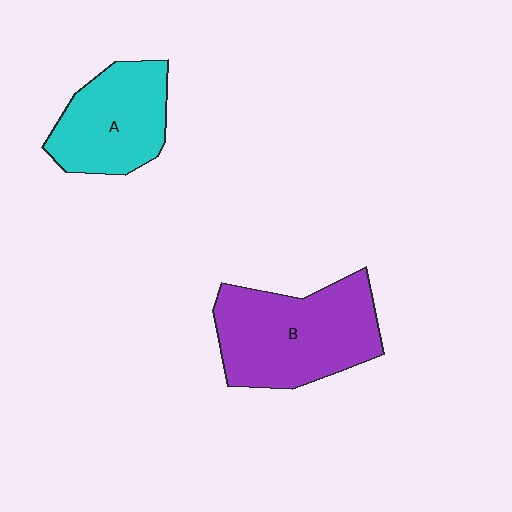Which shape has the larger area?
Shape B (purple).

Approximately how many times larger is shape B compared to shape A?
Approximately 1.4 times.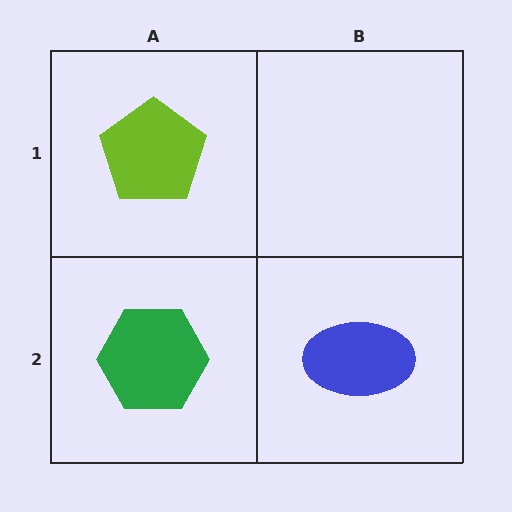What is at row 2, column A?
A green hexagon.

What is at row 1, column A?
A lime pentagon.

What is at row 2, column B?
A blue ellipse.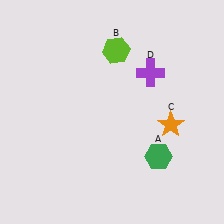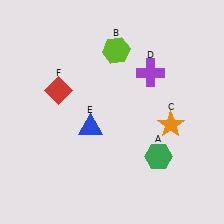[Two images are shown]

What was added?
A blue triangle (E), a red diamond (F) were added in Image 2.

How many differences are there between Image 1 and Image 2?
There are 2 differences between the two images.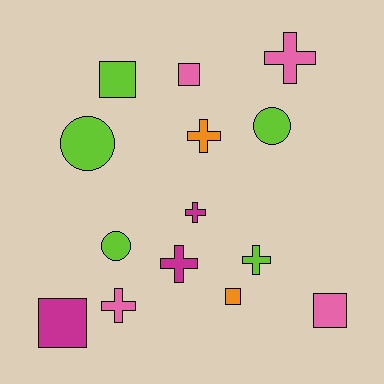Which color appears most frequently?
Lime, with 5 objects.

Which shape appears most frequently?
Cross, with 6 objects.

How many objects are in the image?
There are 14 objects.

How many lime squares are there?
There is 1 lime square.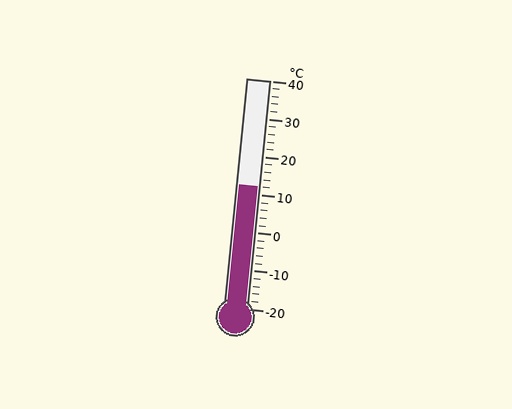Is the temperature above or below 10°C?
The temperature is above 10°C.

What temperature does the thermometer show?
The thermometer shows approximately 12°C.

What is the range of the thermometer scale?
The thermometer scale ranges from -20°C to 40°C.